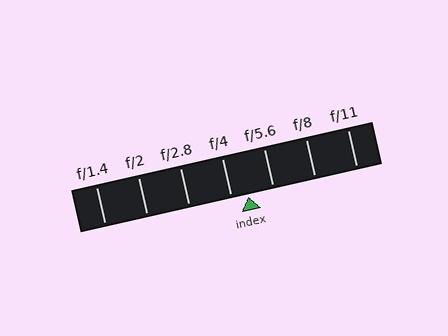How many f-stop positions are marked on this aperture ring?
There are 7 f-stop positions marked.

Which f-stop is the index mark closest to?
The index mark is closest to f/4.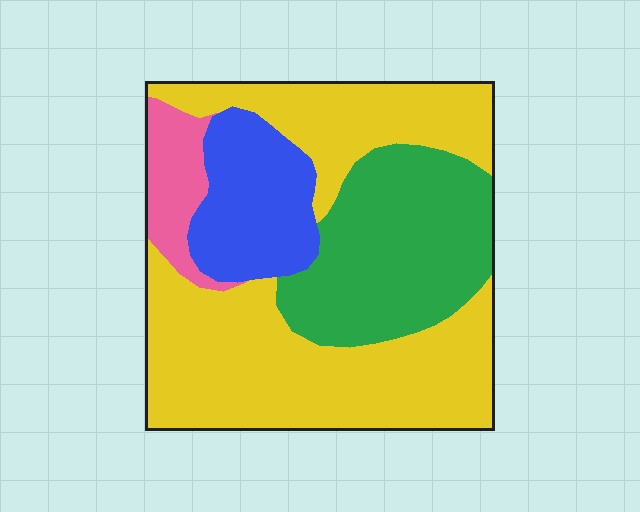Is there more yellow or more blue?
Yellow.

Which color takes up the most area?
Yellow, at roughly 50%.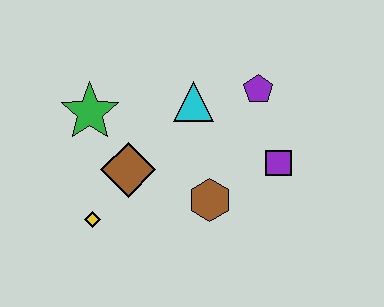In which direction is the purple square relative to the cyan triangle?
The purple square is to the right of the cyan triangle.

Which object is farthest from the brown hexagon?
The green star is farthest from the brown hexagon.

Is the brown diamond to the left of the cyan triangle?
Yes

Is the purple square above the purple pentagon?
No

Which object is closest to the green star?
The brown diamond is closest to the green star.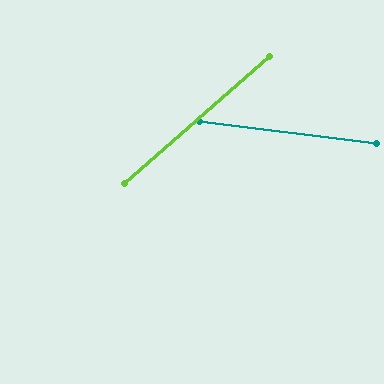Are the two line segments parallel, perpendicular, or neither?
Neither parallel nor perpendicular — they differ by about 48°.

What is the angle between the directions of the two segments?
Approximately 48 degrees.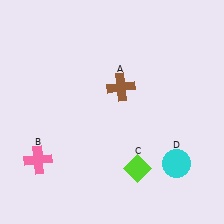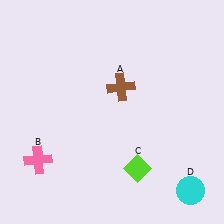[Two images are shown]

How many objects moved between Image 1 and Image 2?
1 object moved between the two images.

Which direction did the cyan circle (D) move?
The cyan circle (D) moved down.